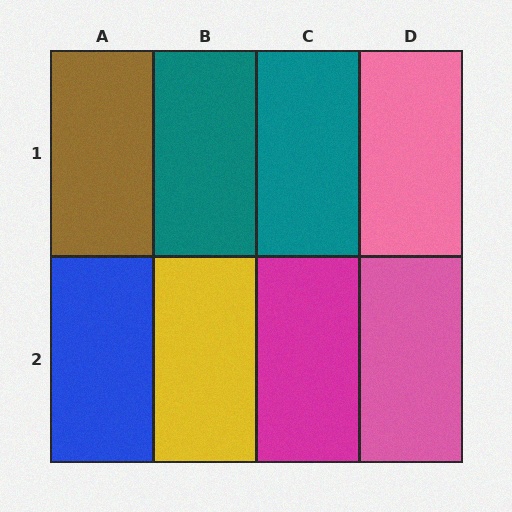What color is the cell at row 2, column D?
Pink.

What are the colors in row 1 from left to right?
Brown, teal, teal, pink.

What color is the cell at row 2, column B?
Yellow.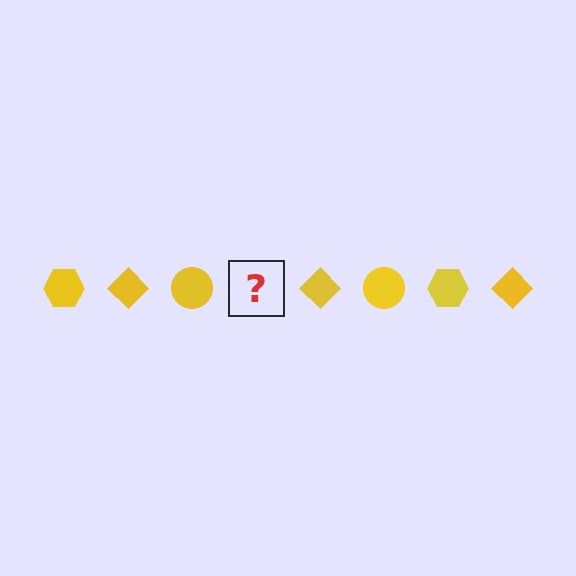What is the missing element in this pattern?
The missing element is a yellow hexagon.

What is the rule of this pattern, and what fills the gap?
The rule is that the pattern cycles through hexagon, diamond, circle shapes in yellow. The gap should be filled with a yellow hexagon.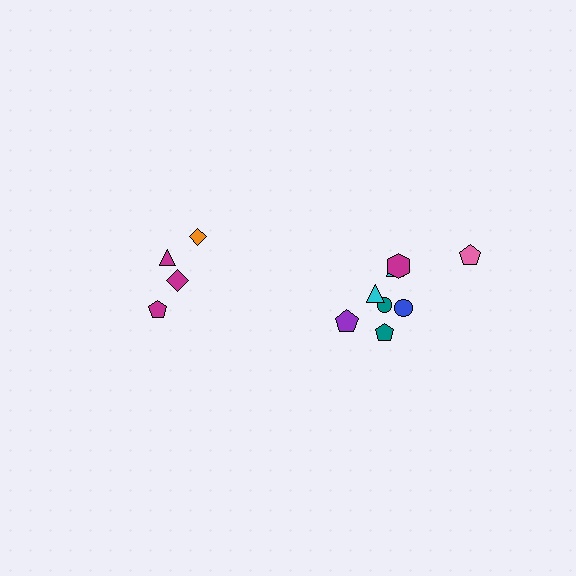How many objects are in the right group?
There are 8 objects.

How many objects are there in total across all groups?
There are 12 objects.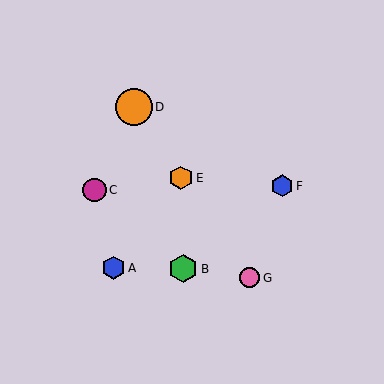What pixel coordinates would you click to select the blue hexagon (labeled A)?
Click at (113, 268) to select the blue hexagon A.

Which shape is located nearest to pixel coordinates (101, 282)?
The blue hexagon (labeled A) at (113, 268) is nearest to that location.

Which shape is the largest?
The orange circle (labeled D) is the largest.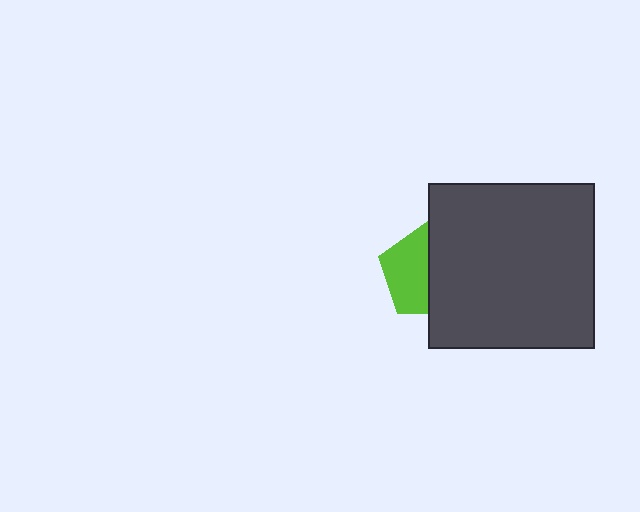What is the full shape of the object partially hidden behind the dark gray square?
The partially hidden object is a lime pentagon.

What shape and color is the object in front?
The object in front is a dark gray square.